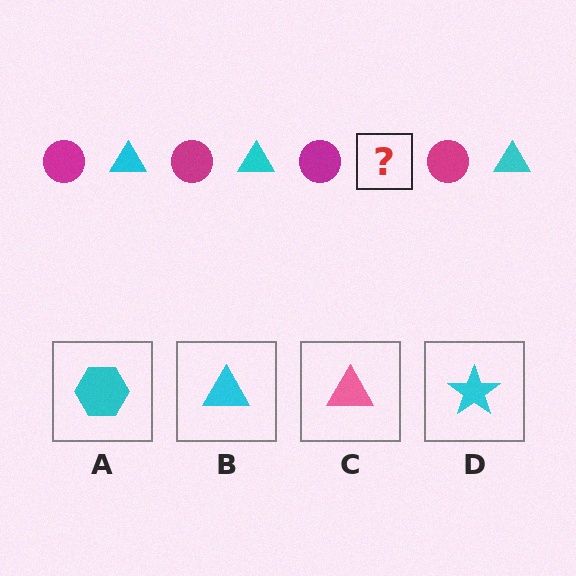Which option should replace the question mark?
Option B.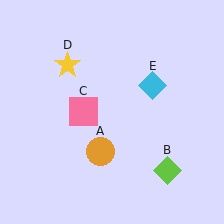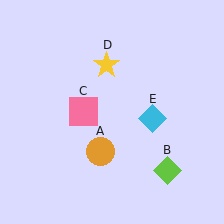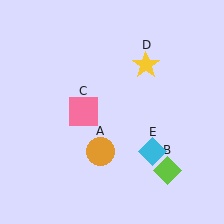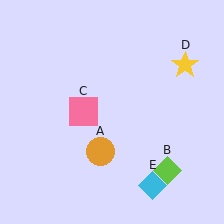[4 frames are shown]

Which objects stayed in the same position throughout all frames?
Orange circle (object A) and lime diamond (object B) and pink square (object C) remained stationary.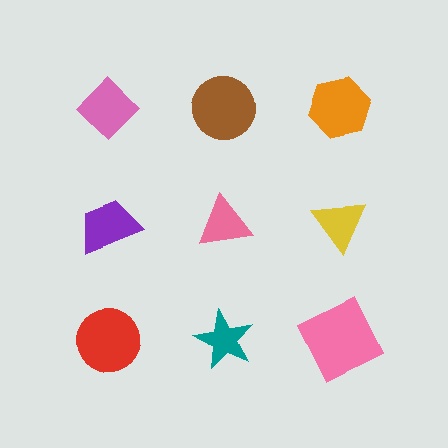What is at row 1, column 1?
A pink diamond.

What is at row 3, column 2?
A teal star.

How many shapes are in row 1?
3 shapes.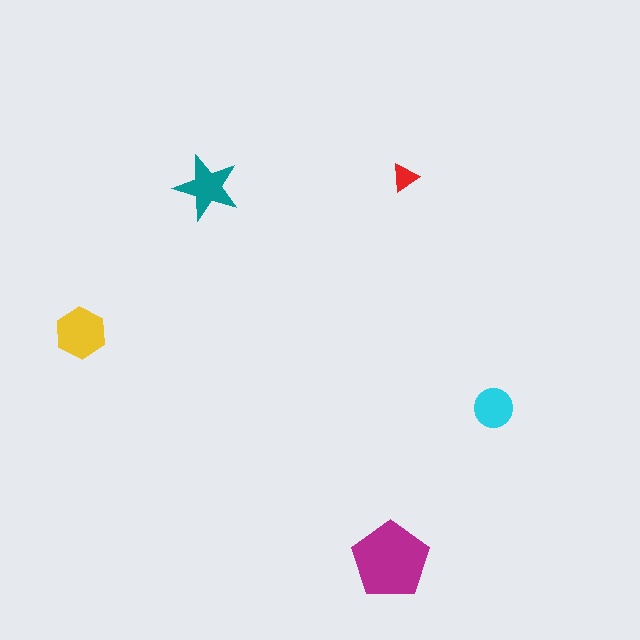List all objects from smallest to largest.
The red triangle, the cyan circle, the teal star, the yellow hexagon, the magenta pentagon.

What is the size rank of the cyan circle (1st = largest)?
4th.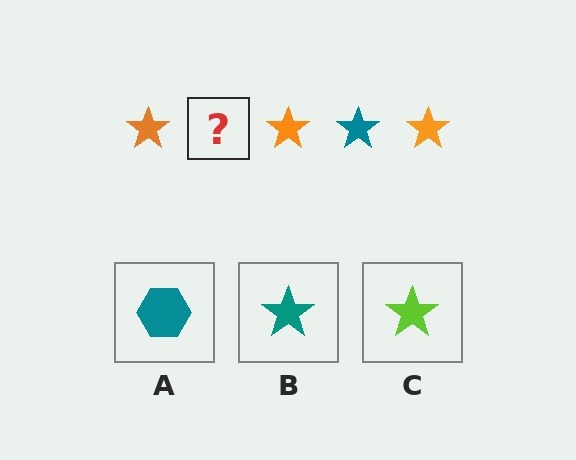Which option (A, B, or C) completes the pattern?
B.